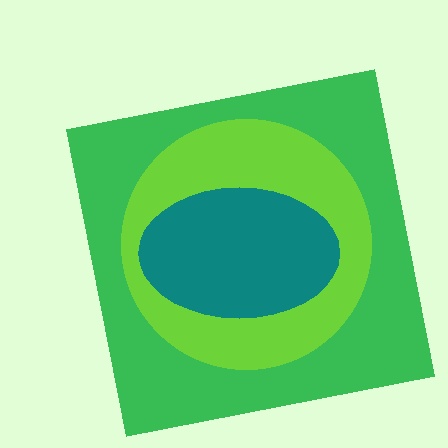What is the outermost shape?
The green square.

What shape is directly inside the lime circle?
The teal ellipse.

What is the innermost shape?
The teal ellipse.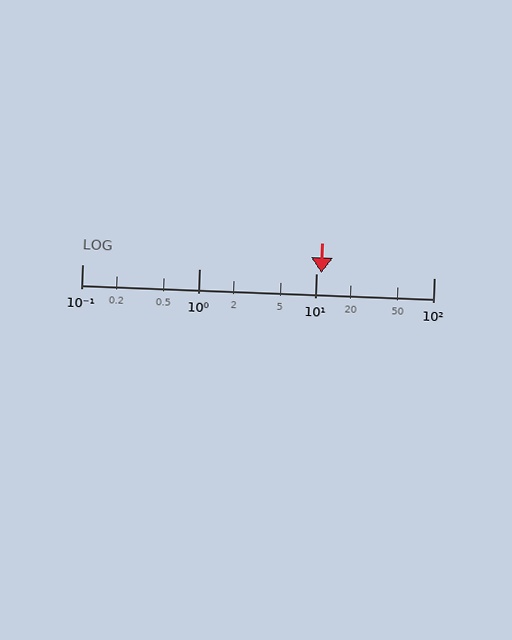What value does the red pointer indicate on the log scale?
The pointer indicates approximately 11.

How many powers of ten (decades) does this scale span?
The scale spans 3 decades, from 0.1 to 100.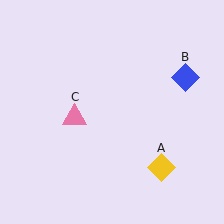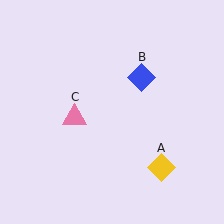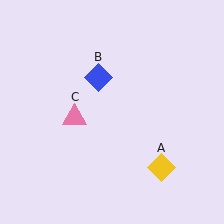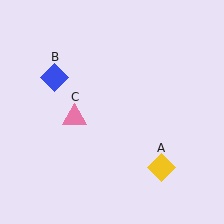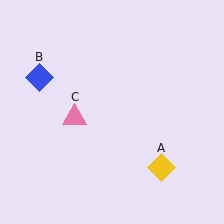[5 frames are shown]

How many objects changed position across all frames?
1 object changed position: blue diamond (object B).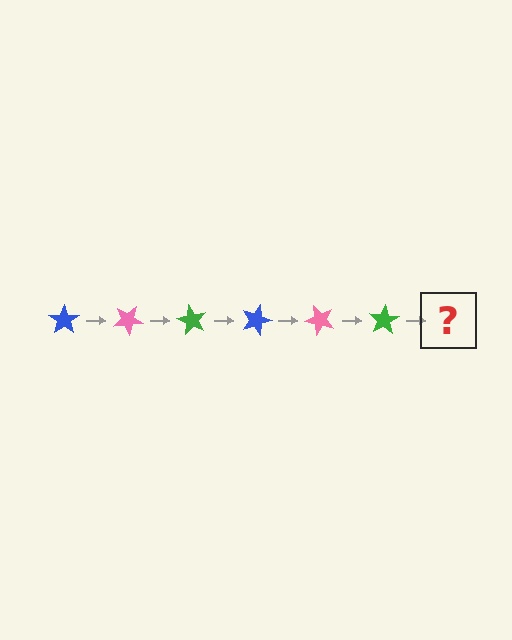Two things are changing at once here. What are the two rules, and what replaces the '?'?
The two rules are that it rotates 30 degrees each step and the color cycles through blue, pink, and green. The '?' should be a blue star, rotated 180 degrees from the start.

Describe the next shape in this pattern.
It should be a blue star, rotated 180 degrees from the start.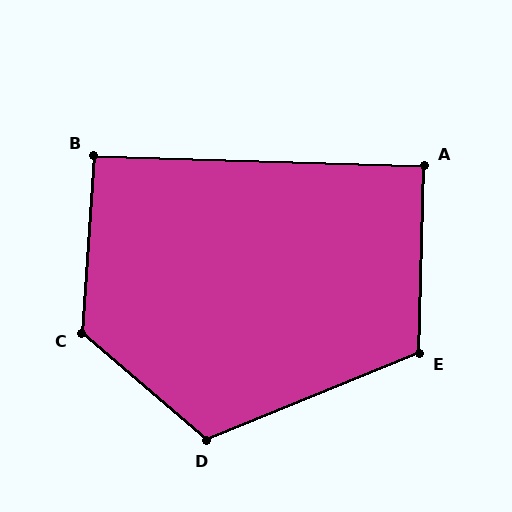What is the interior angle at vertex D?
Approximately 117 degrees (obtuse).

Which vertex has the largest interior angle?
C, at approximately 127 degrees.